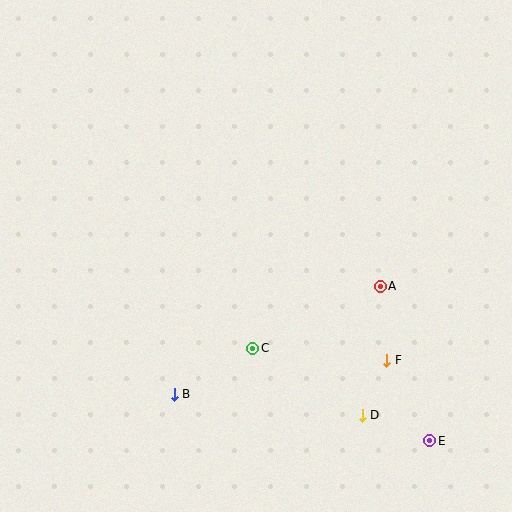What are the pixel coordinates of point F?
Point F is at (387, 360).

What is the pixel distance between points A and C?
The distance between A and C is 142 pixels.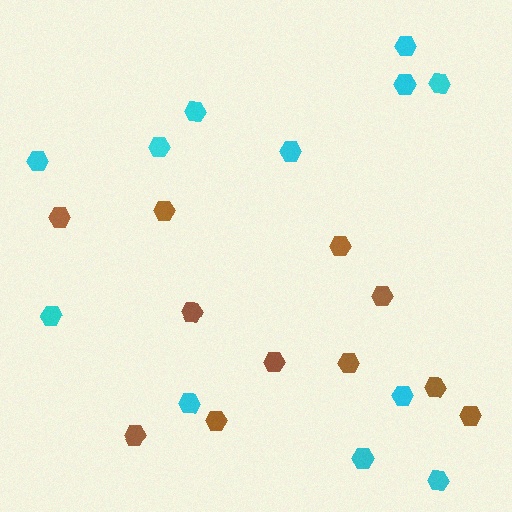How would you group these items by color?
There are 2 groups: one group of brown hexagons (11) and one group of cyan hexagons (12).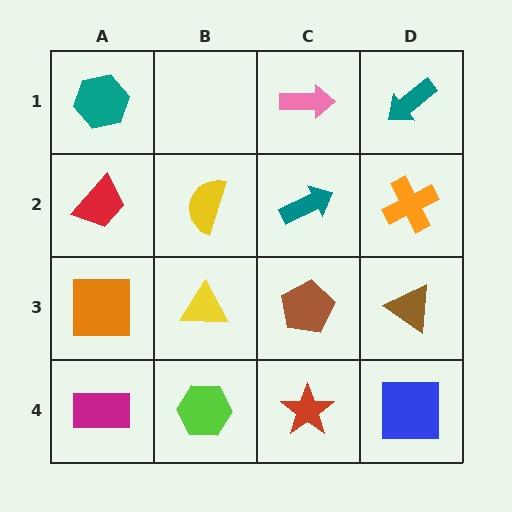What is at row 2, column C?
A teal arrow.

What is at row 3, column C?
A brown pentagon.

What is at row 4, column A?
A magenta rectangle.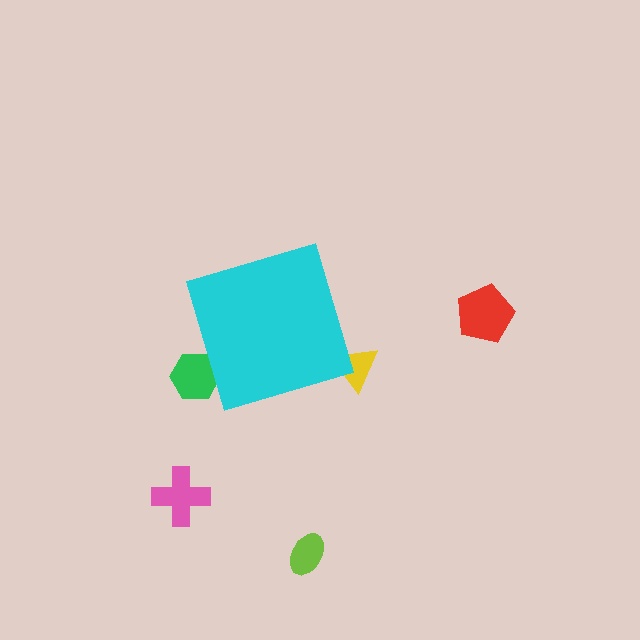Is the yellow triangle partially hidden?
Yes, the yellow triangle is partially hidden behind the cyan diamond.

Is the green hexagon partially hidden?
Yes, the green hexagon is partially hidden behind the cyan diamond.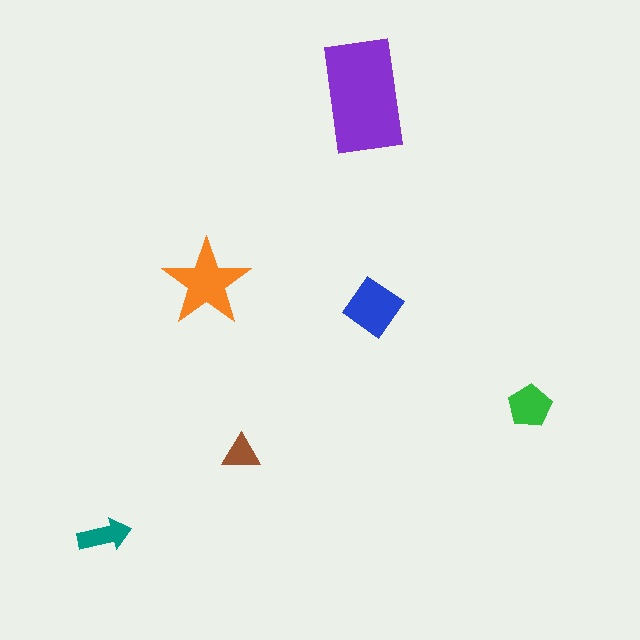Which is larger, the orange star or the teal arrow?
The orange star.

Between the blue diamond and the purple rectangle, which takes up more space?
The purple rectangle.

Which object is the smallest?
The brown triangle.